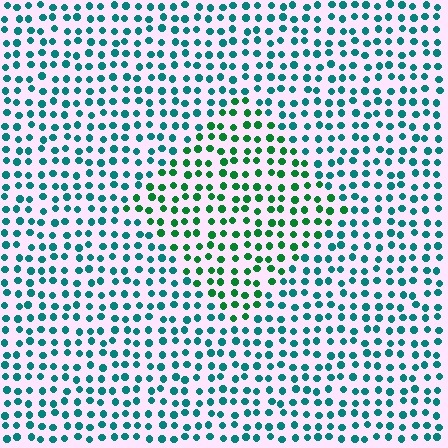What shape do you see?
I see a diamond.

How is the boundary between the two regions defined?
The boundary is defined purely by a slight shift in hue (about 37 degrees). Spacing, size, and orientation are identical on both sides.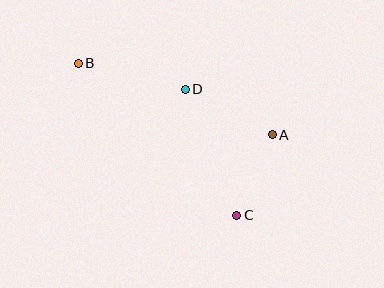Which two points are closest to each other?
Points A and C are closest to each other.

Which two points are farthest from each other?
Points B and C are farthest from each other.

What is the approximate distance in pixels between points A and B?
The distance between A and B is approximately 207 pixels.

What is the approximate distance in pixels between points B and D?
The distance between B and D is approximately 110 pixels.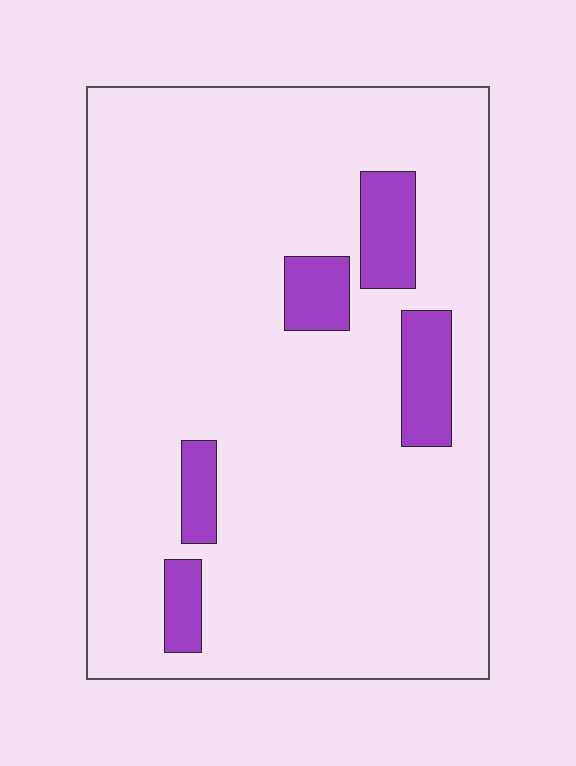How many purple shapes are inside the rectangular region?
5.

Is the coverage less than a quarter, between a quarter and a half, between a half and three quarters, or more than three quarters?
Less than a quarter.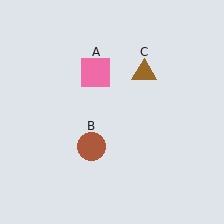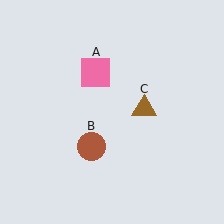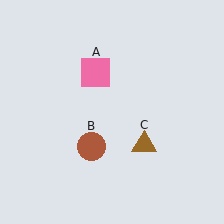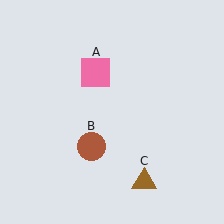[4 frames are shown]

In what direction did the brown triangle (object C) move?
The brown triangle (object C) moved down.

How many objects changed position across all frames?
1 object changed position: brown triangle (object C).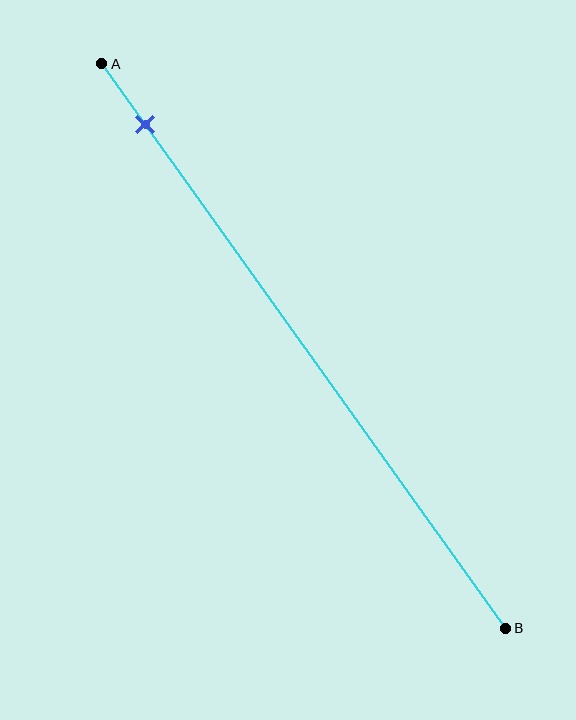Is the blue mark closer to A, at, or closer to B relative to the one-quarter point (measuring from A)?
The blue mark is closer to point A than the one-quarter point of segment AB.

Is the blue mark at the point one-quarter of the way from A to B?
No, the mark is at about 10% from A, not at the 25% one-quarter point.